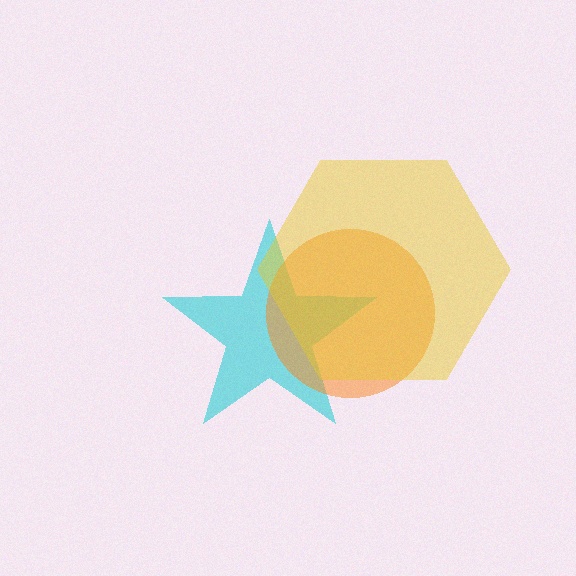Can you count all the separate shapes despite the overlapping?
Yes, there are 3 separate shapes.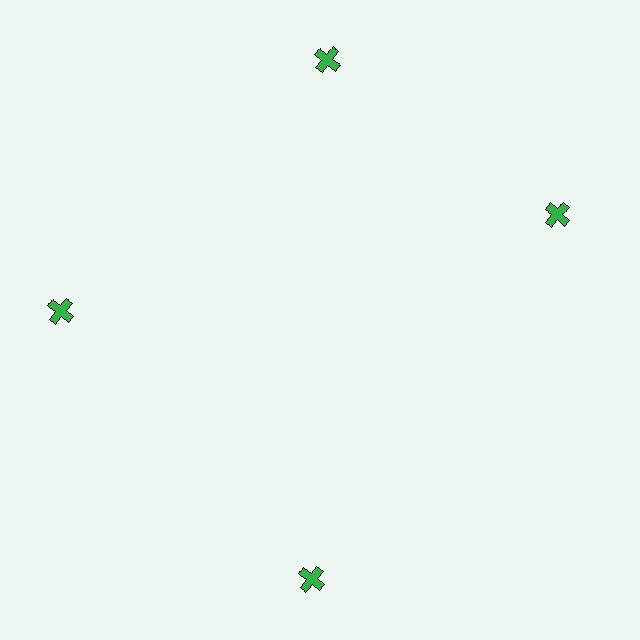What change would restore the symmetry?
The symmetry would be restored by rotating it back into even spacing with its neighbors so that all 4 crosses sit at equal angles and equal distance from the center.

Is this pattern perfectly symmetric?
No. The 4 green crosses are arranged in a ring, but one element near the 3 o'clock position is rotated out of alignment along the ring, breaking the 4-fold rotational symmetry.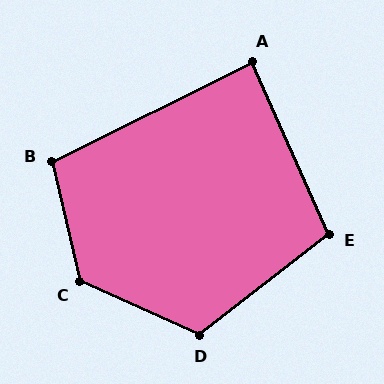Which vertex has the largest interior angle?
C, at approximately 127 degrees.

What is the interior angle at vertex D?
Approximately 118 degrees (obtuse).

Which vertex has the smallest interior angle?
A, at approximately 88 degrees.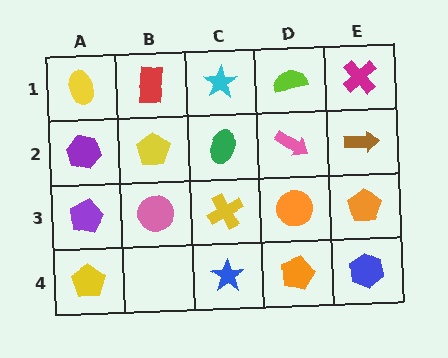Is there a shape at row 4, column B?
No, that cell is empty.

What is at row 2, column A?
A purple hexagon.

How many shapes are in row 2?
5 shapes.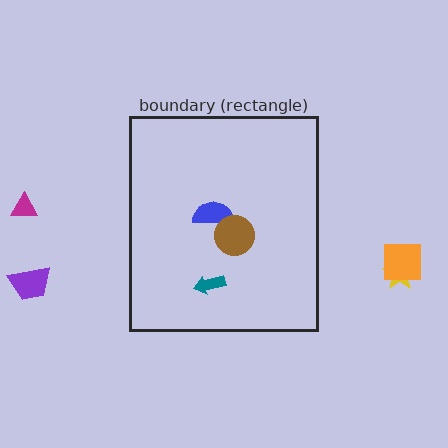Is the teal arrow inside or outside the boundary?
Inside.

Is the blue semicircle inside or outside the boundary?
Inside.